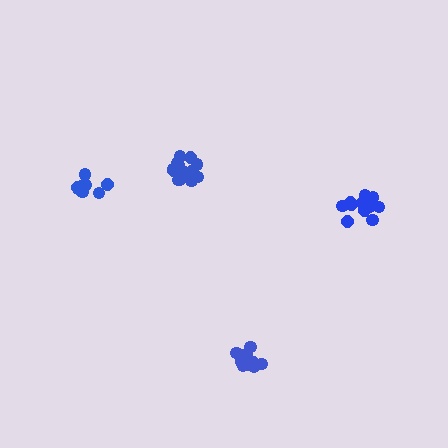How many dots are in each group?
Group 1: 14 dots, Group 2: 14 dots, Group 3: 8 dots, Group 4: 10 dots (46 total).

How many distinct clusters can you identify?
There are 4 distinct clusters.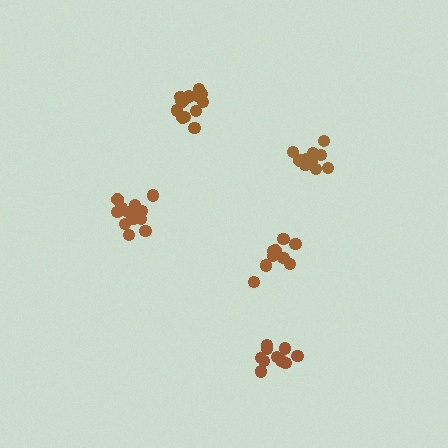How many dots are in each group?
Group 1: 12 dots, Group 2: 10 dots, Group 3: 16 dots, Group 4: 11 dots, Group 5: 14 dots (63 total).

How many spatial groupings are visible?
There are 5 spatial groupings.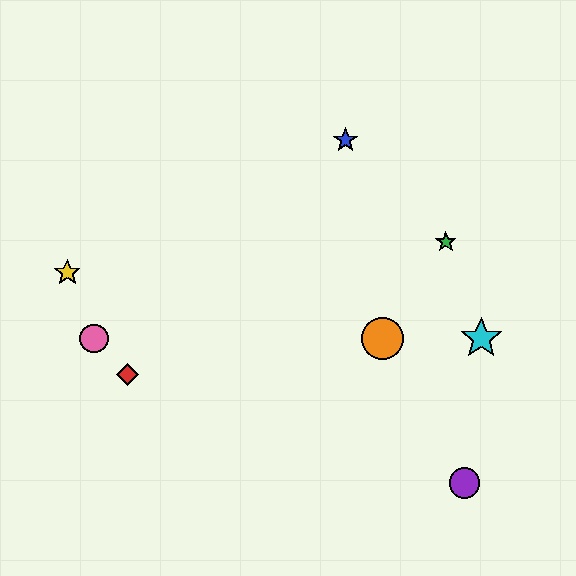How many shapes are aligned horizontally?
3 shapes (the orange circle, the cyan star, the pink circle) are aligned horizontally.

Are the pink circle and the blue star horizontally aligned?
No, the pink circle is at y≈338 and the blue star is at y≈140.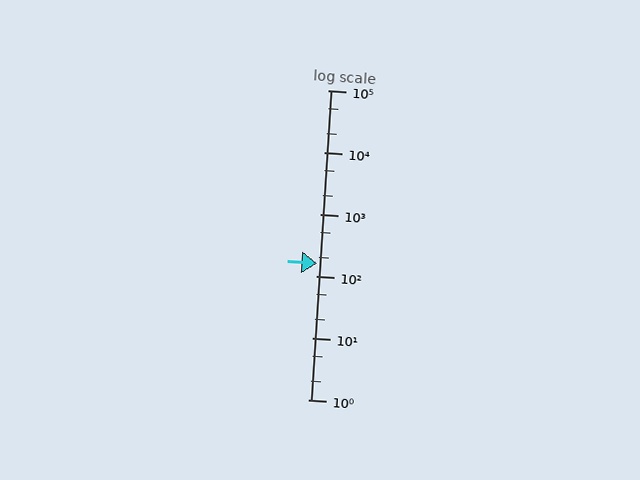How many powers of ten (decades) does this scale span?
The scale spans 5 decades, from 1 to 100000.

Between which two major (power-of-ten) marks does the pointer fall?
The pointer is between 100 and 1000.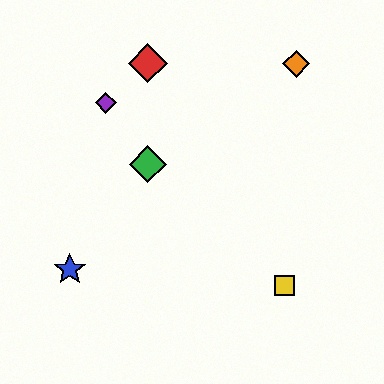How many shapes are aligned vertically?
2 shapes (the red diamond, the green diamond) are aligned vertically.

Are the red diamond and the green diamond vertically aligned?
Yes, both are at x≈148.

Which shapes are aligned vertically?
The red diamond, the green diamond are aligned vertically.